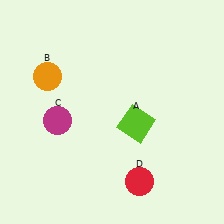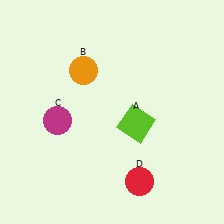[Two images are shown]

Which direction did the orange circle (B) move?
The orange circle (B) moved right.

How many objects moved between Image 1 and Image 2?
1 object moved between the two images.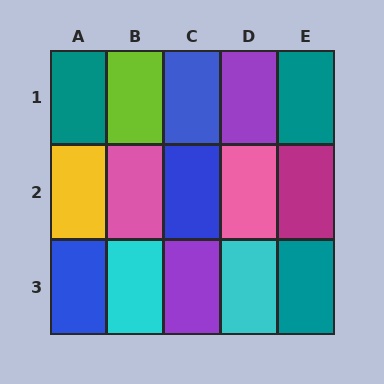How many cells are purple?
2 cells are purple.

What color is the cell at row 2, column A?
Yellow.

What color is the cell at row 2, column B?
Pink.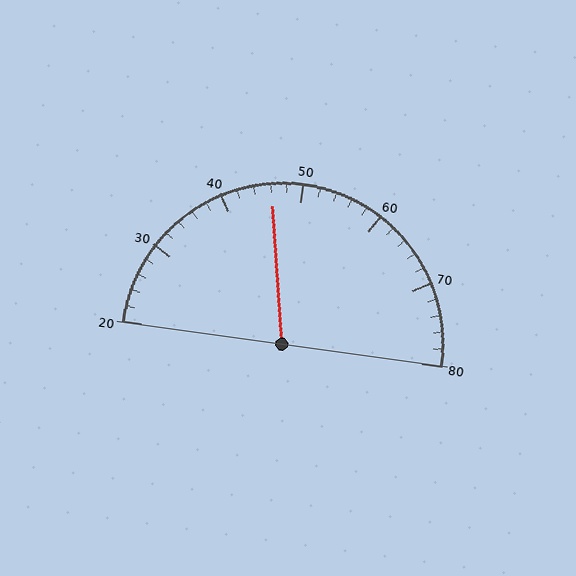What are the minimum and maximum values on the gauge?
The gauge ranges from 20 to 80.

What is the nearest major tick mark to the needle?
The nearest major tick mark is 50.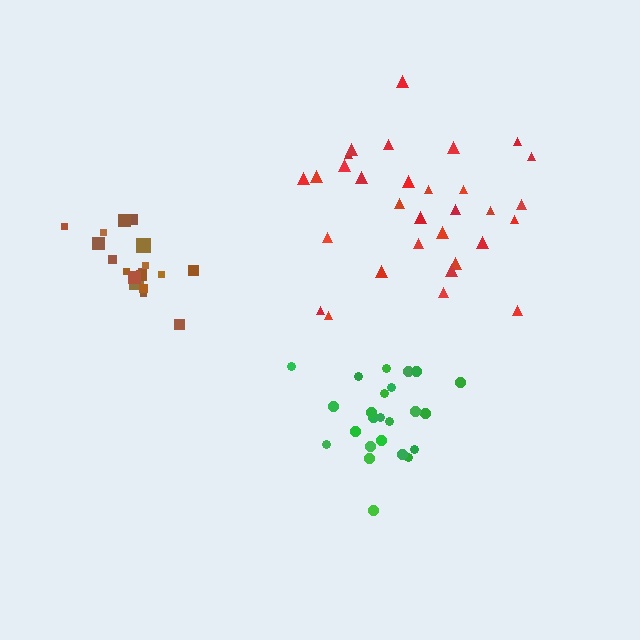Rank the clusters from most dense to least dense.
brown, green, red.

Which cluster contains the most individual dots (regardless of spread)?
Red (31).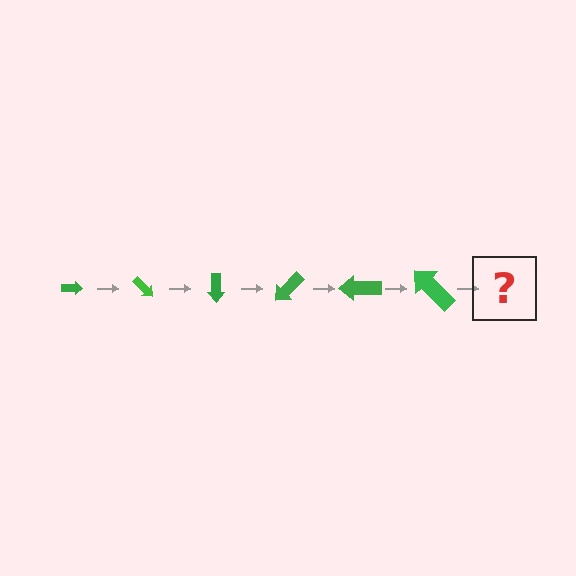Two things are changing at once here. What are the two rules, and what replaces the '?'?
The two rules are that the arrow grows larger each step and it rotates 45 degrees each step. The '?' should be an arrow, larger than the previous one and rotated 270 degrees from the start.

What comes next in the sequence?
The next element should be an arrow, larger than the previous one and rotated 270 degrees from the start.